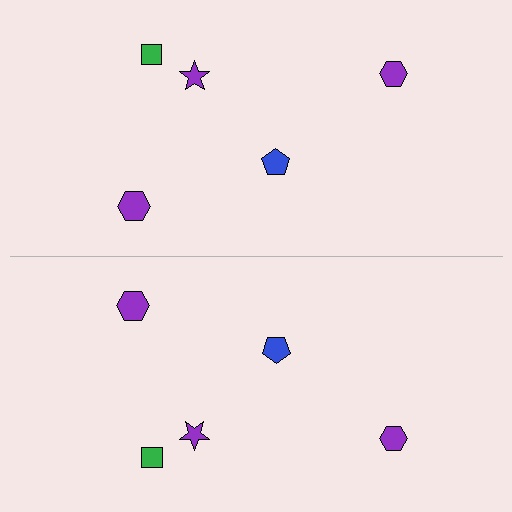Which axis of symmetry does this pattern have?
The pattern has a horizontal axis of symmetry running through the center of the image.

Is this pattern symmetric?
Yes, this pattern has bilateral (reflection) symmetry.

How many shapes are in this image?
There are 10 shapes in this image.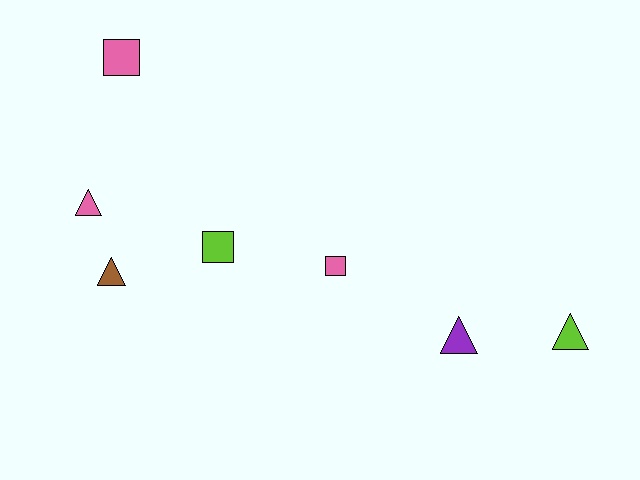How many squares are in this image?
There are 3 squares.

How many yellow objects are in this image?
There are no yellow objects.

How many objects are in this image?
There are 7 objects.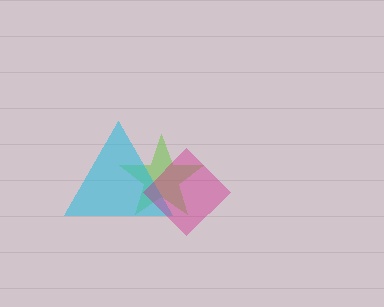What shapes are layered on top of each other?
The layered shapes are: a lime star, a cyan triangle, a magenta diamond.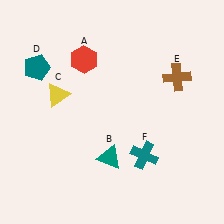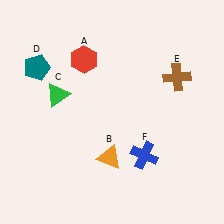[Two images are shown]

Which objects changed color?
B changed from teal to orange. C changed from yellow to green. F changed from teal to blue.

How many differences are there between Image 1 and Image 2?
There are 3 differences between the two images.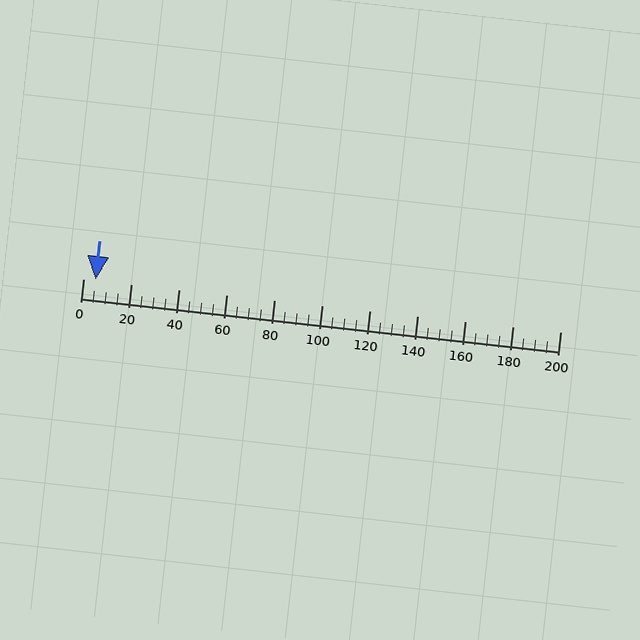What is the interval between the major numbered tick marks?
The major tick marks are spaced 20 units apart.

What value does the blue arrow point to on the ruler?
The blue arrow points to approximately 5.